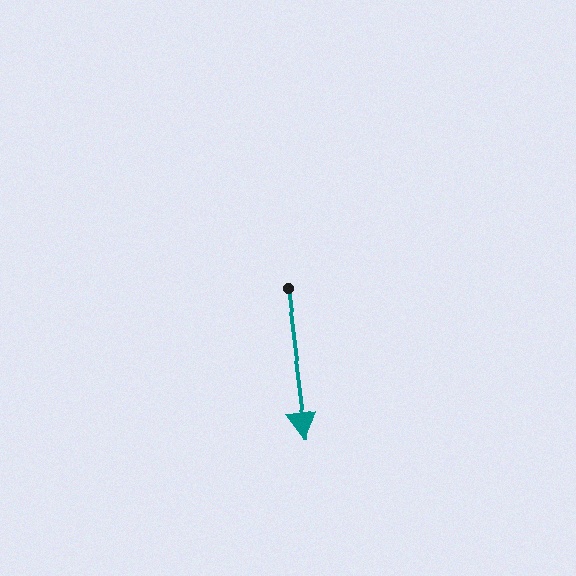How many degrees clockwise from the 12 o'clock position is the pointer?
Approximately 173 degrees.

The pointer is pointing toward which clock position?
Roughly 6 o'clock.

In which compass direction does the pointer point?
South.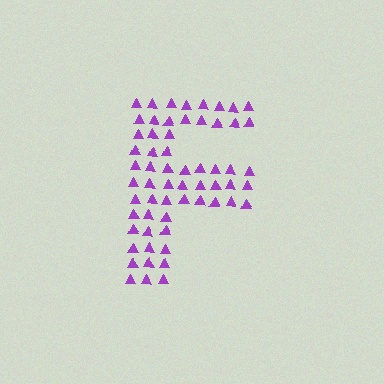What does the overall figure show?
The overall figure shows the letter F.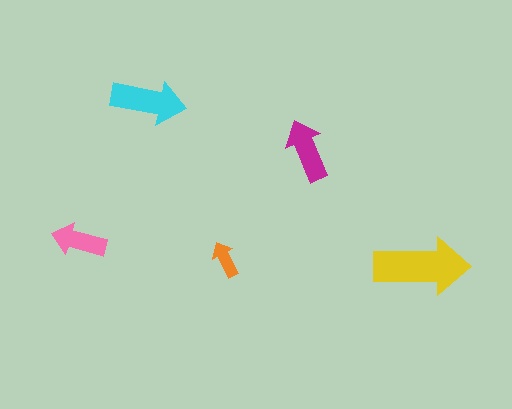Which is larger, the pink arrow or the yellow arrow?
The yellow one.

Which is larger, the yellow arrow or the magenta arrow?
The yellow one.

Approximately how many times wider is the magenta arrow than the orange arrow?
About 1.5 times wider.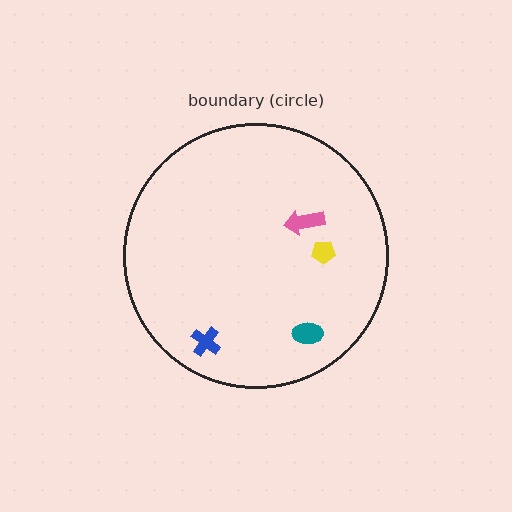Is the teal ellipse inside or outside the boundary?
Inside.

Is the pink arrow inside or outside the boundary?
Inside.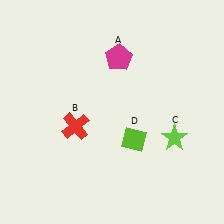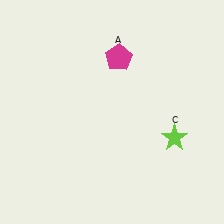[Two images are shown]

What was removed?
The lime diamond (D), the red cross (B) were removed in Image 2.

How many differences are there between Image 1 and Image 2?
There are 2 differences between the two images.